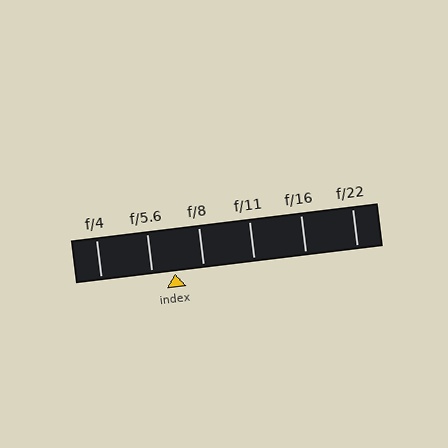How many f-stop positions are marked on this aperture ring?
There are 6 f-stop positions marked.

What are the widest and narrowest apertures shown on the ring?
The widest aperture shown is f/4 and the narrowest is f/22.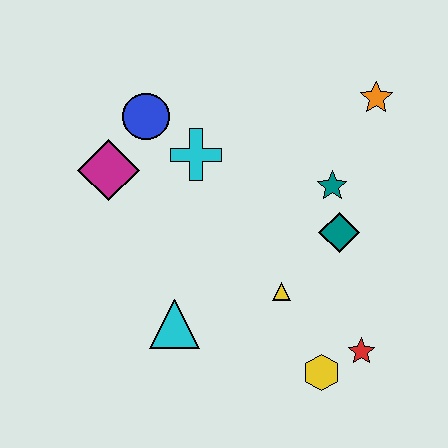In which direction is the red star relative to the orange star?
The red star is below the orange star.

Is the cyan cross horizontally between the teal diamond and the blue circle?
Yes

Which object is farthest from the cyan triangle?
The orange star is farthest from the cyan triangle.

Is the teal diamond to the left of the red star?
Yes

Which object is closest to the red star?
The yellow hexagon is closest to the red star.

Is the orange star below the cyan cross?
No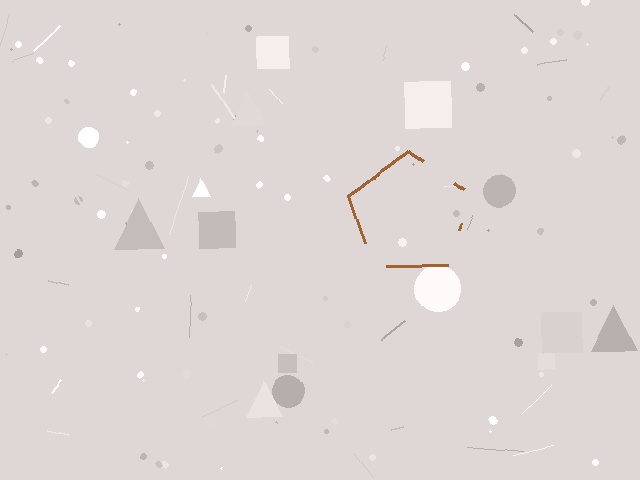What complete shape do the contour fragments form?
The contour fragments form a pentagon.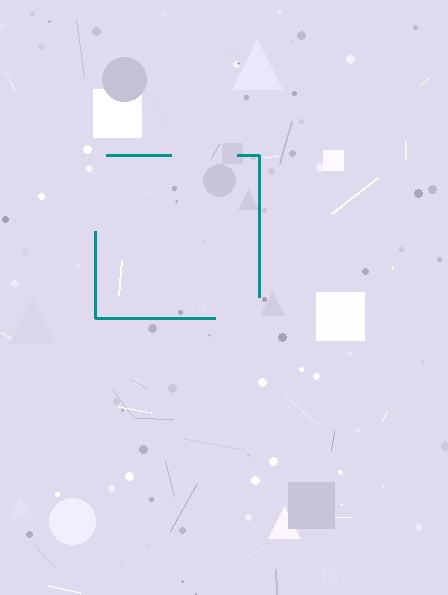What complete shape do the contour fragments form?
The contour fragments form a square.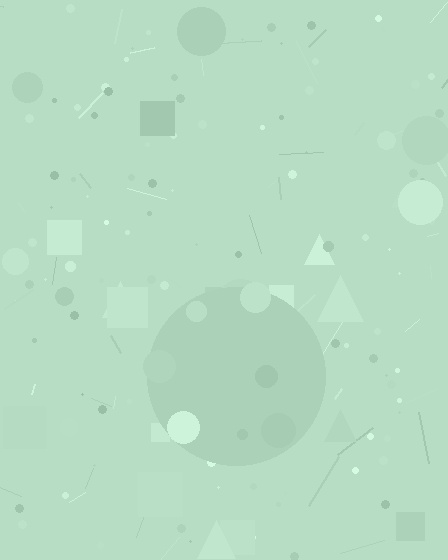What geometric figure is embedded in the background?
A circle is embedded in the background.